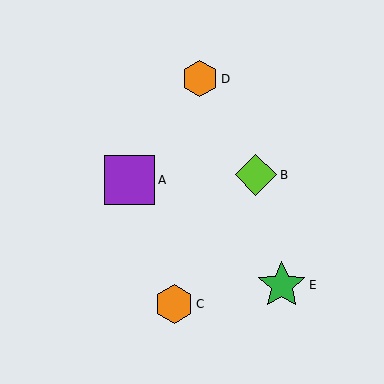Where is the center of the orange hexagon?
The center of the orange hexagon is at (174, 304).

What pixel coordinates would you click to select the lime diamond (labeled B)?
Click at (256, 175) to select the lime diamond B.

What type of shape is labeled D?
Shape D is an orange hexagon.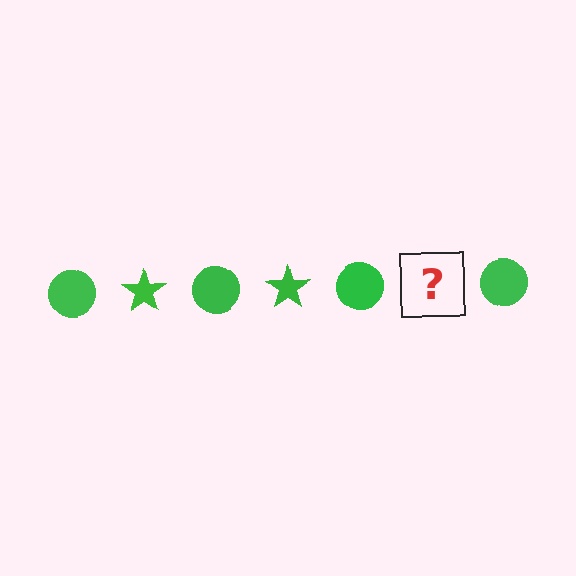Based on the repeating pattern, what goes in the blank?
The blank should be a green star.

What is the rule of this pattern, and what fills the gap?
The rule is that the pattern cycles through circle, star shapes in green. The gap should be filled with a green star.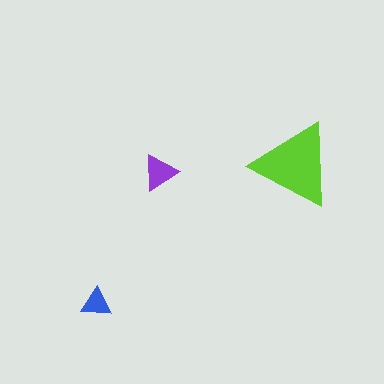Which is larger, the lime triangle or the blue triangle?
The lime one.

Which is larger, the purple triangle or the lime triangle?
The lime one.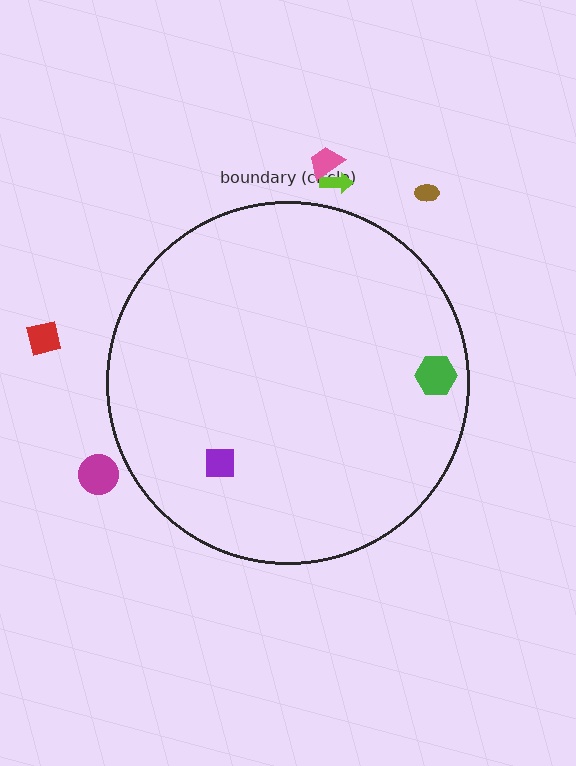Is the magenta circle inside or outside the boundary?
Outside.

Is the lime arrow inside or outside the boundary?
Outside.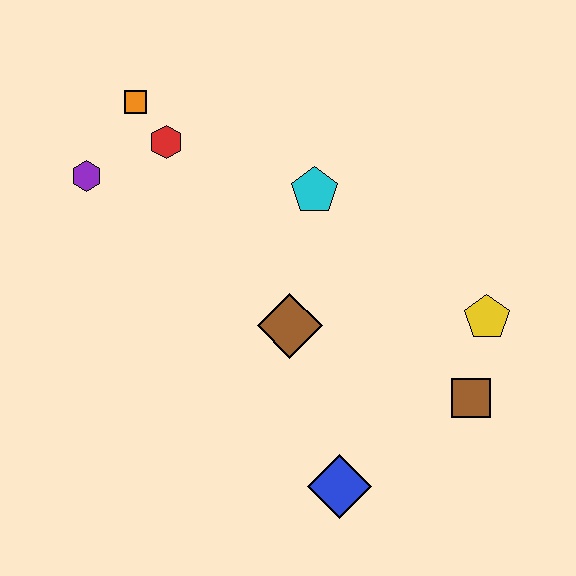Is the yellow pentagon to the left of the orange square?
No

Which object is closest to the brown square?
The yellow pentagon is closest to the brown square.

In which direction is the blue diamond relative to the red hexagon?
The blue diamond is below the red hexagon.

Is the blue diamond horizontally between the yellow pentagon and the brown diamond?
Yes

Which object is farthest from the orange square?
The brown square is farthest from the orange square.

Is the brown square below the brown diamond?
Yes